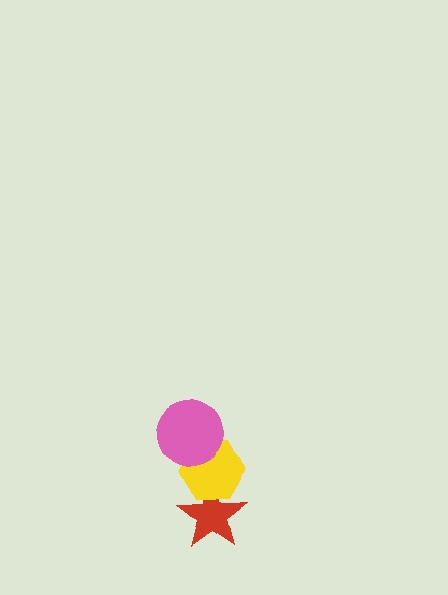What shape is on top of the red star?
The yellow hexagon is on top of the red star.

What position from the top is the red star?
The red star is 3rd from the top.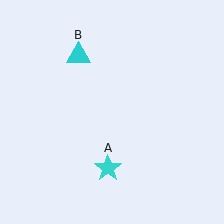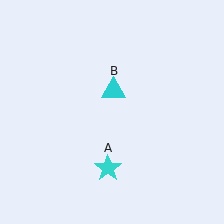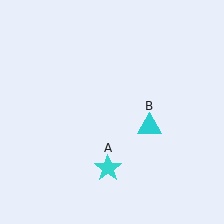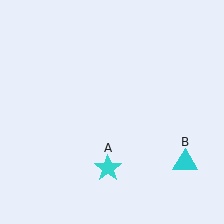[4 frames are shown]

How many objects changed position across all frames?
1 object changed position: cyan triangle (object B).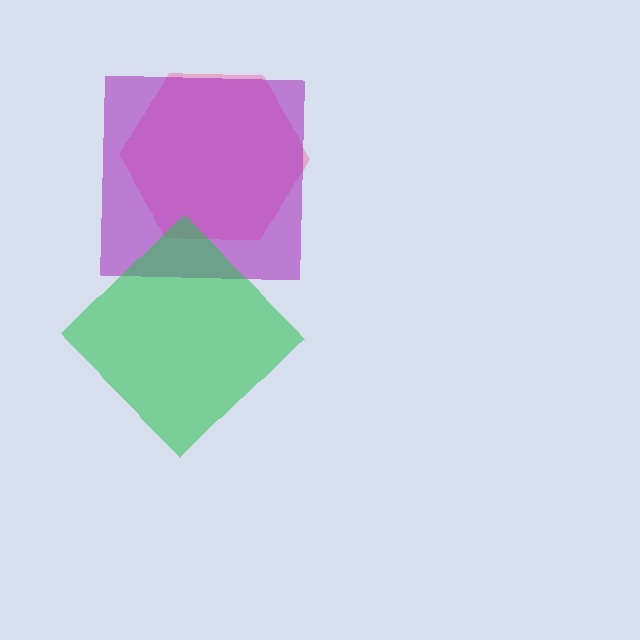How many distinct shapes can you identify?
There are 3 distinct shapes: a pink hexagon, a purple square, a green diamond.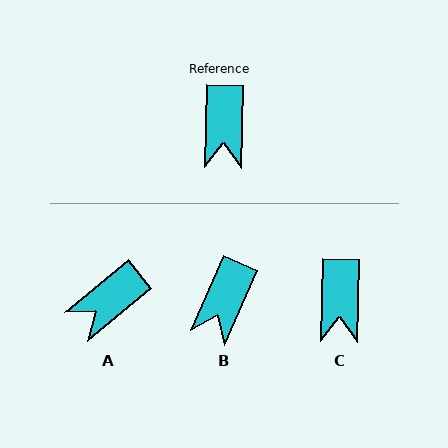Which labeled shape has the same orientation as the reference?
C.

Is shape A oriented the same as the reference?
No, it is off by about 49 degrees.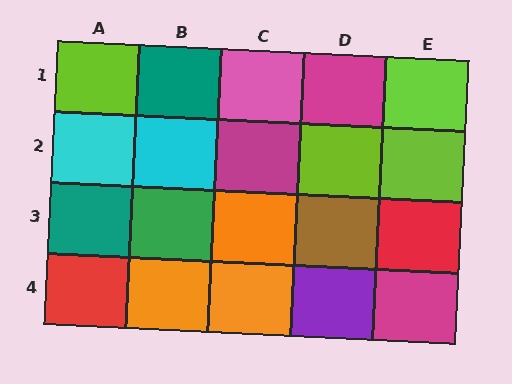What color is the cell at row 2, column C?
Magenta.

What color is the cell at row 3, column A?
Teal.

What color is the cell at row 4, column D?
Purple.